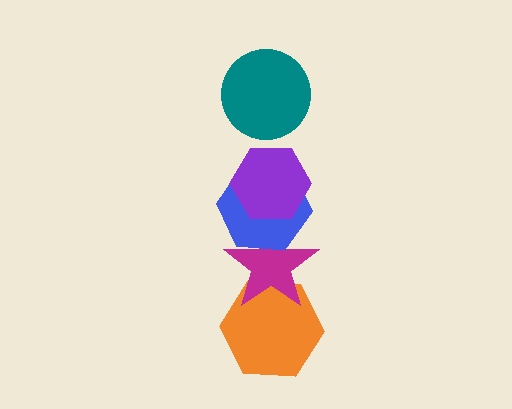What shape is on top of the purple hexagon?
The teal circle is on top of the purple hexagon.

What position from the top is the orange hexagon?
The orange hexagon is 5th from the top.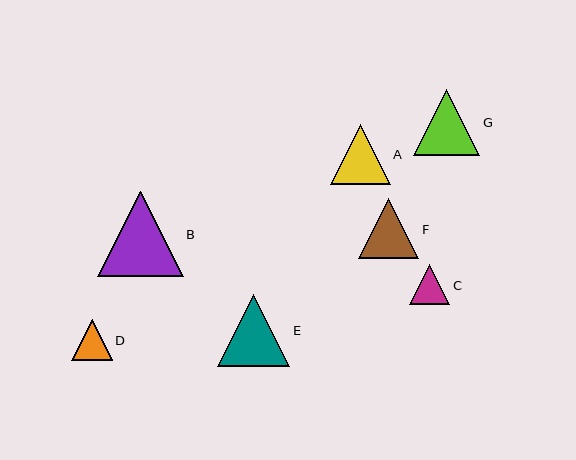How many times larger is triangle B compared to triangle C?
Triangle B is approximately 2.1 times the size of triangle C.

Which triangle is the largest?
Triangle B is the largest with a size of approximately 85 pixels.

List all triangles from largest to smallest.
From largest to smallest: B, E, G, A, F, D, C.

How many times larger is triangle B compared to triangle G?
Triangle B is approximately 1.3 times the size of triangle G.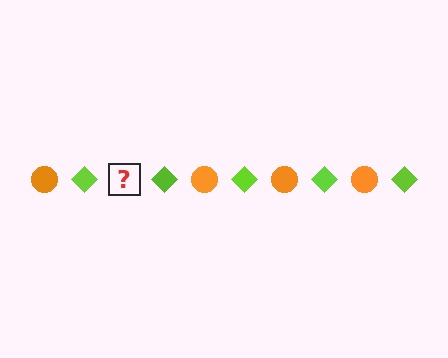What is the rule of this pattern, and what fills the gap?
The rule is that the pattern alternates between orange circle and lime diamond. The gap should be filled with an orange circle.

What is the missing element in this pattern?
The missing element is an orange circle.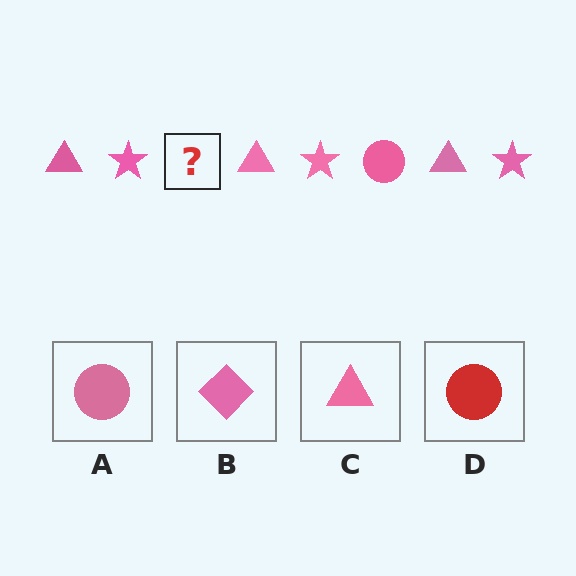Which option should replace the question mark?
Option A.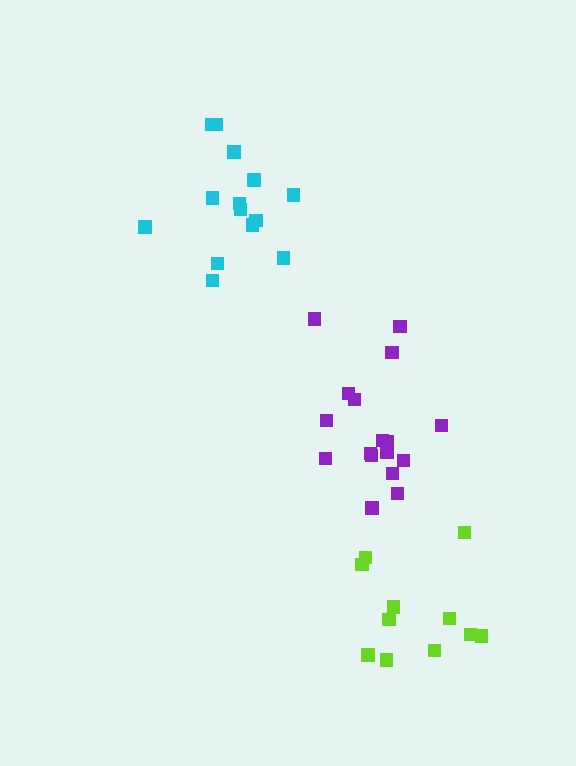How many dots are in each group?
Group 1: 17 dots, Group 2: 14 dots, Group 3: 11 dots (42 total).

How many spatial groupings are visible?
There are 3 spatial groupings.